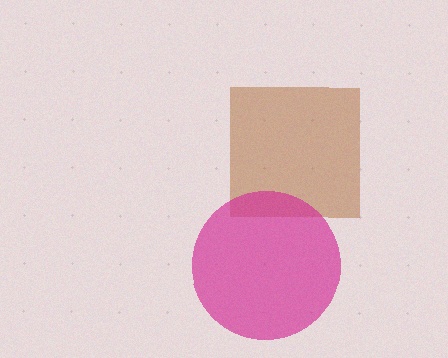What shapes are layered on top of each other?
The layered shapes are: a brown square, a magenta circle.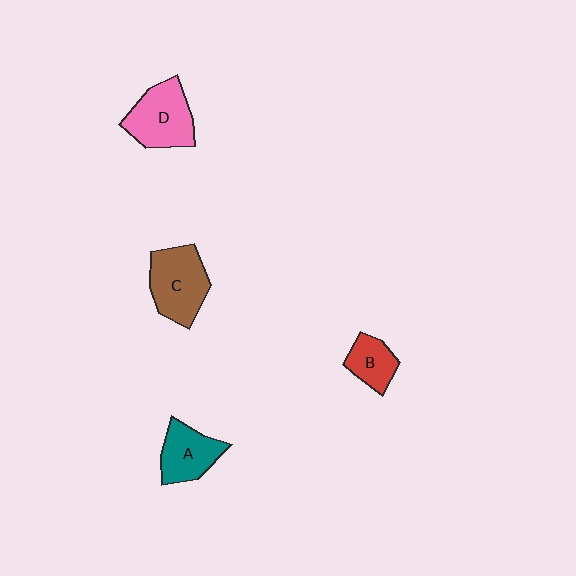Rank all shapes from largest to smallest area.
From largest to smallest: C (brown), D (pink), A (teal), B (red).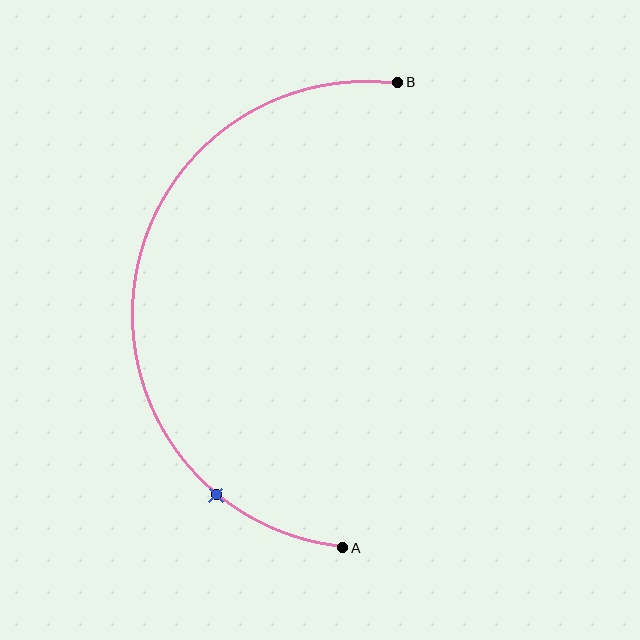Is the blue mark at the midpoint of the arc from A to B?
No. The blue mark lies on the arc but is closer to endpoint A. The arc midpoint would be at the point on the curve equidistant along the arc from both A and B.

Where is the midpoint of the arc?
The arc midpoint is the point on the curve farthest from the straight line joining A and B. It sits to the left of that line.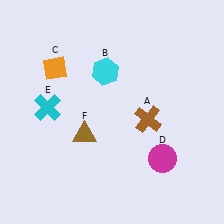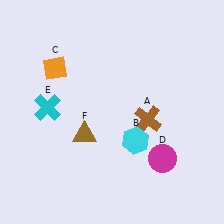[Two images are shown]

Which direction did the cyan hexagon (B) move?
The cyan hexagon (B) moved down.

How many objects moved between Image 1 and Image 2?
1 object moved between the two images.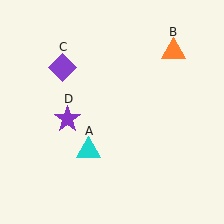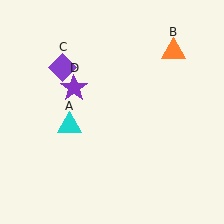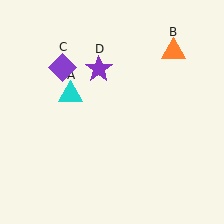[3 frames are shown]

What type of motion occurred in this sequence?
The cyan triangle (object A), purple star (object D) rotated clockwise around the center of the scene.